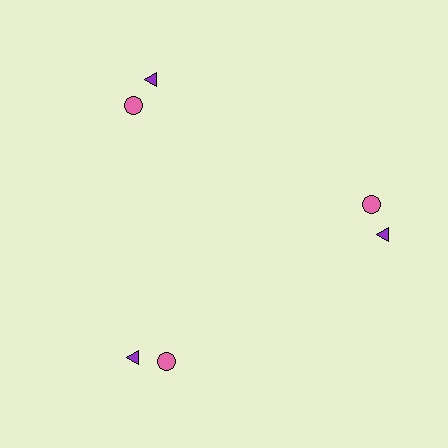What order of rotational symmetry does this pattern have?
This pattern has 3-fold rotational symmetry.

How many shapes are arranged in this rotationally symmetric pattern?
There are 6 shapes, arranged in 3 groups of 2.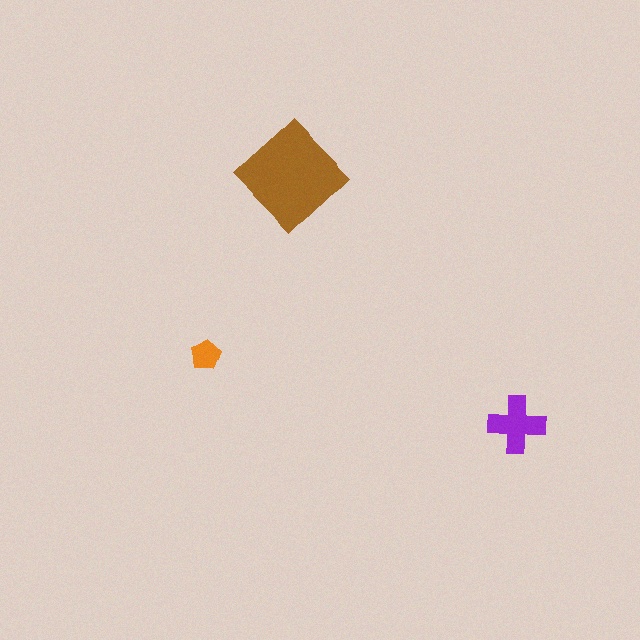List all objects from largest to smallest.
The brown diamond, the purple cross, the orange pentagon.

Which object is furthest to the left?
The orange pentagon is leftmost.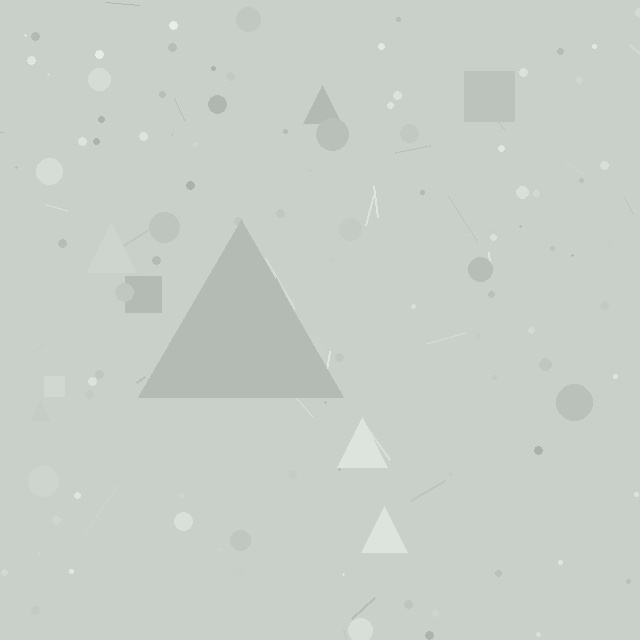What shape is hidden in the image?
A triangle is hidden in the image.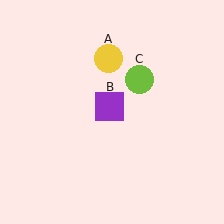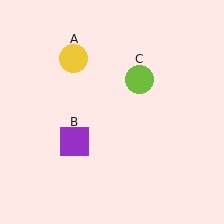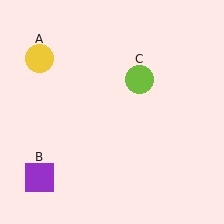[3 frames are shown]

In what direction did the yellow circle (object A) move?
The yellow circle (object A) moved left.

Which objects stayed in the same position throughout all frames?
Lime circle (object C) remained stationary.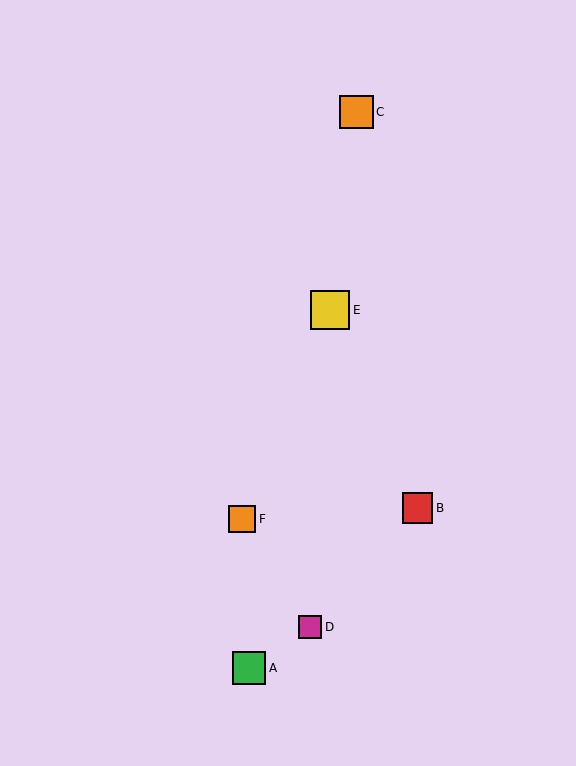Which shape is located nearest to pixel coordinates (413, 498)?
The red square (labeled B) at (417, 508) is nearest to that location.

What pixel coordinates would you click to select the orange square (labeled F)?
Click at (242, 519) to select the orange square F.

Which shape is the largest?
The yellow square (labeled E) is the largest.